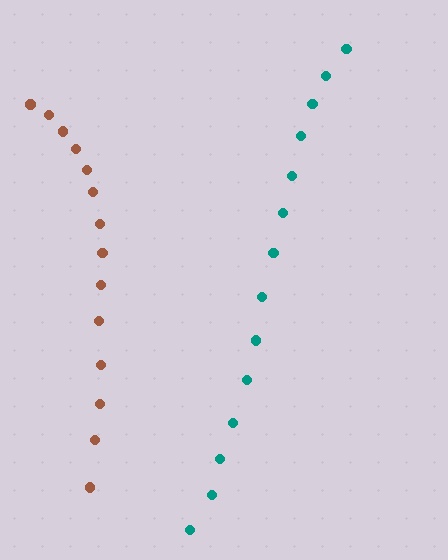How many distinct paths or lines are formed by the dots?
There are 2 distinct paths.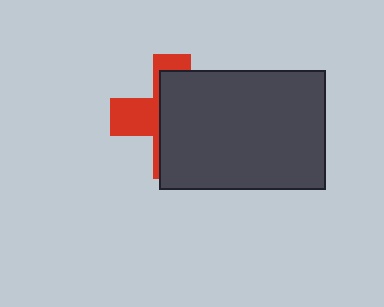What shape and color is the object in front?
The object in front is a dark gray rectangle.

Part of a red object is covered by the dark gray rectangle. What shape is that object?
It is a cross.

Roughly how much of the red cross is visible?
A small part of it is visible (roughly 36%).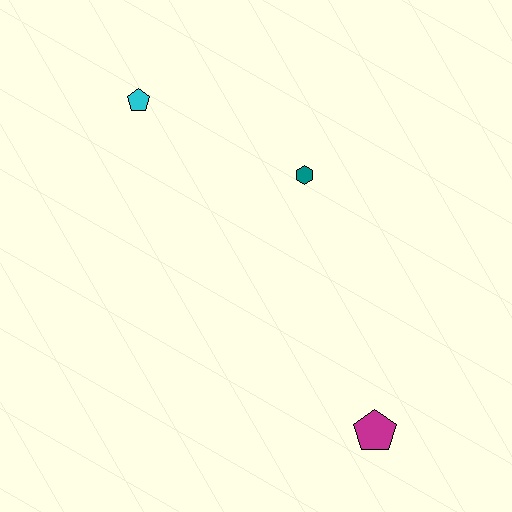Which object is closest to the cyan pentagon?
The teal hexagon is closest to the cyan pentagon.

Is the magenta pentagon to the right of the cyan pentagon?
Yes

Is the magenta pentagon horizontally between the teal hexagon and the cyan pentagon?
No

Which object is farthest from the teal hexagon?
The magenta pentagon is farthest from the teal hexagon.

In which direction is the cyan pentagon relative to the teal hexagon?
The cyan pentagon is to the left of the teal hexagon.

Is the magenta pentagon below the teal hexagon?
Yes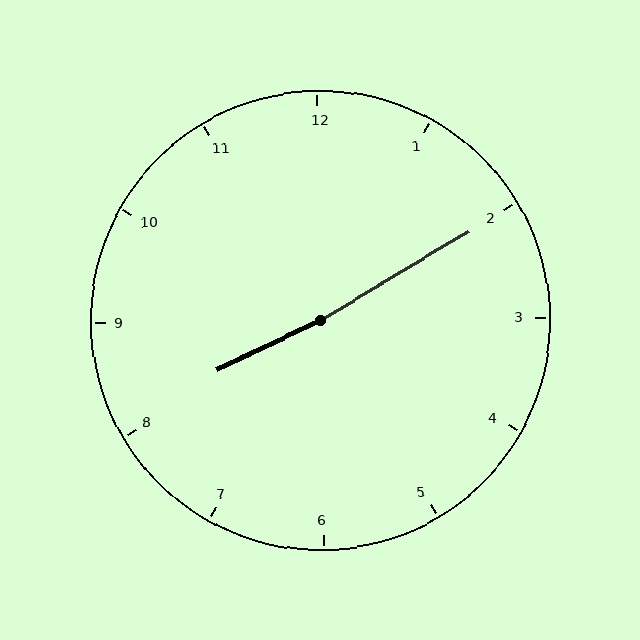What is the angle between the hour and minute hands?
Approximately 175 degrees.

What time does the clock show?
8:10.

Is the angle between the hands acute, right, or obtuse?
It is obtuse.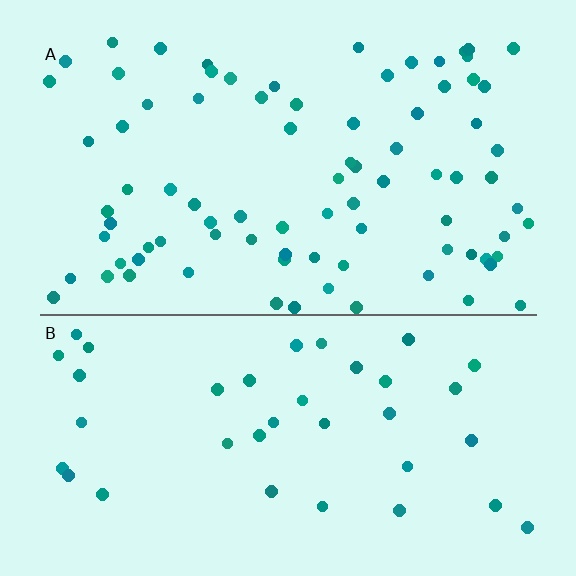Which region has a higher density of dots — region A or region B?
A (the top).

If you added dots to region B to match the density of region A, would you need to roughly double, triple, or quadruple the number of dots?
Approximately double.